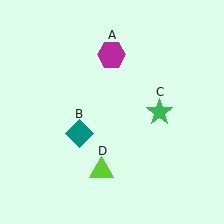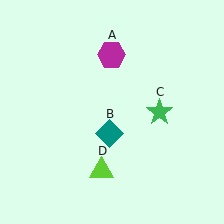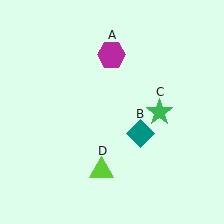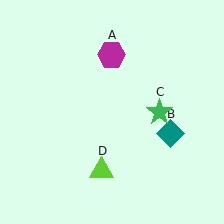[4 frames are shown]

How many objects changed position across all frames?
1 object changed position: teal diamond (object B).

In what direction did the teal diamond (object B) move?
The teal diamond (object B) moved right.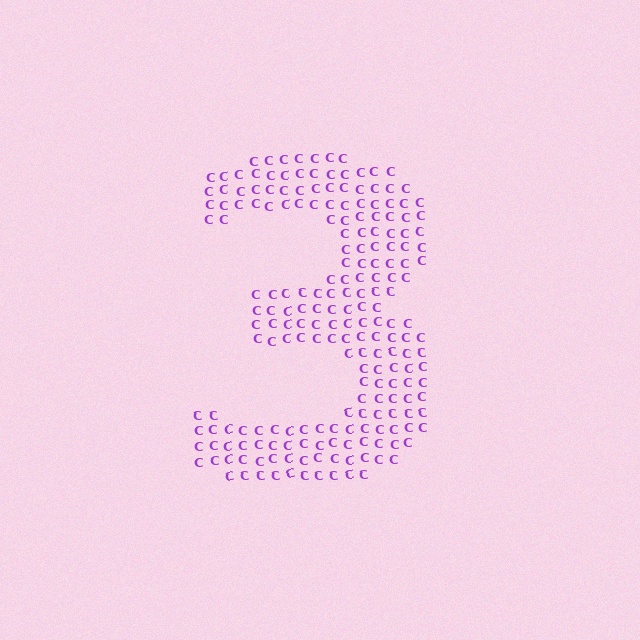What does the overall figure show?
The overall figure shows the digit 3.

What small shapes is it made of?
It is made of small letter C's.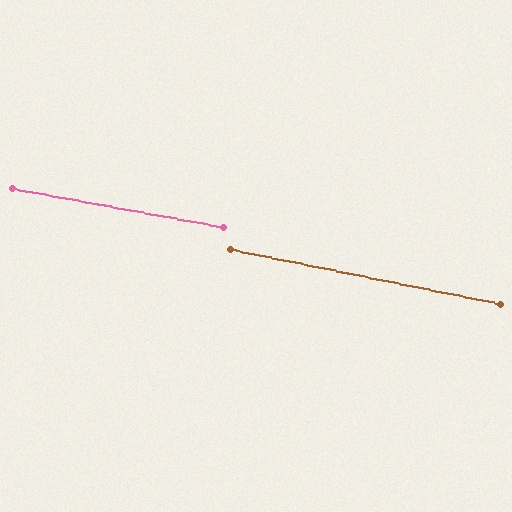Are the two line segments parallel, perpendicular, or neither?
Parallel — their directions differ by only 1.3°.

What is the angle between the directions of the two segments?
Approximately 1 degree.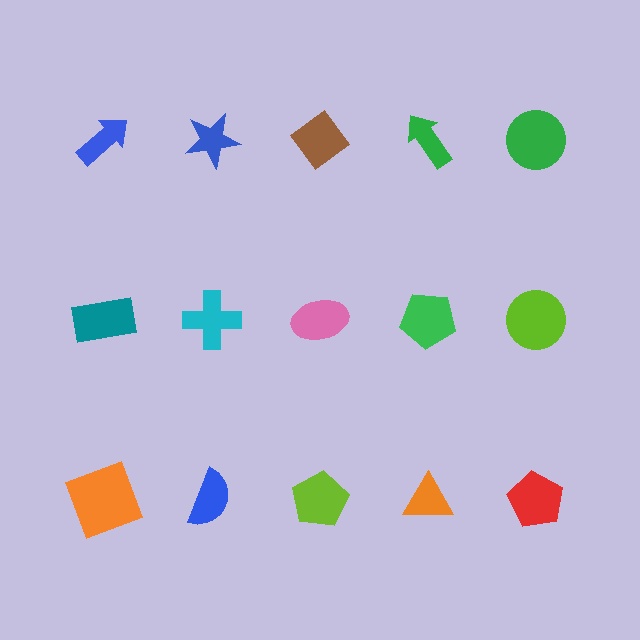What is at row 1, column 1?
A blue arrow.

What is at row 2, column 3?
A pink ellipse.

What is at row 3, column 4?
An orange triangle.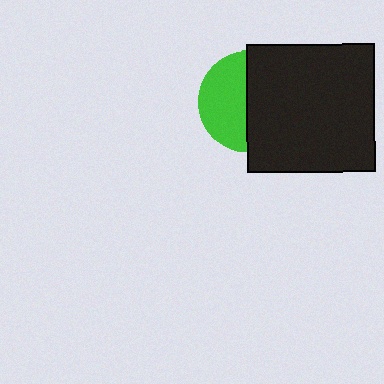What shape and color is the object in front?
The object in front is a black square.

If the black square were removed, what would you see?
You would see the complete green circle.